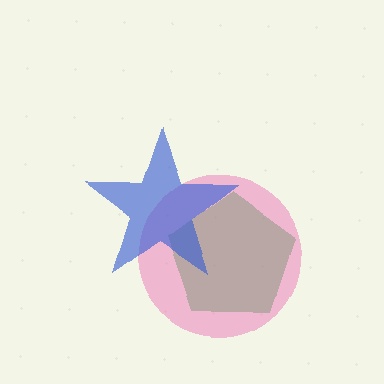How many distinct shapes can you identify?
There are 3 distinct shapes: a green pentagon, a pink circle, a blue star.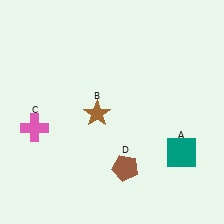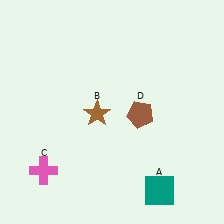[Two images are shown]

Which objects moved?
The objects that moved are: the teal square (A), the pink cross (C), the brown pentagon (D).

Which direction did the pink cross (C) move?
The pink cross (C) moved down.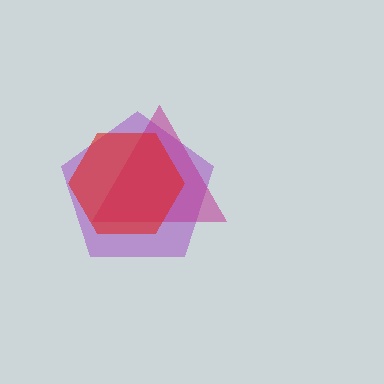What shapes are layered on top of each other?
The layered shapes are: a purple pentagon, a magenta triangle, a red hexagon.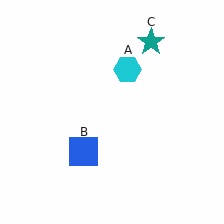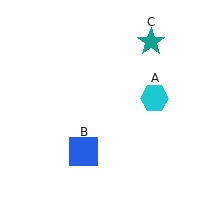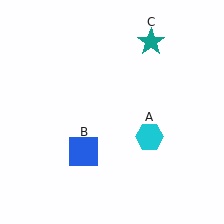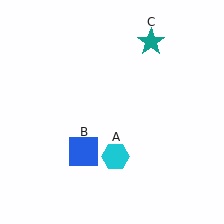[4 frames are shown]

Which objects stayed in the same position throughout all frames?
Blue square (object B) and teal star (object C) remained stationary.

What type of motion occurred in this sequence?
The cyan hexagon (object A) rotated clockwise around the center of the scene.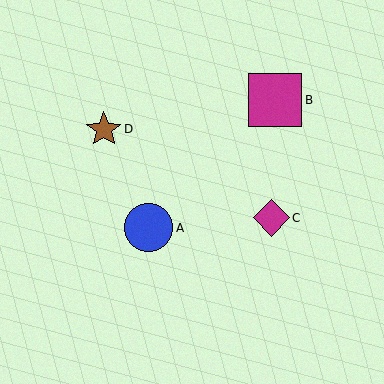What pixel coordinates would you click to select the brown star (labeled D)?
Click at (104, 129) to select the brown star D.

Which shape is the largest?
The magenta square (labeled B) is the largest.